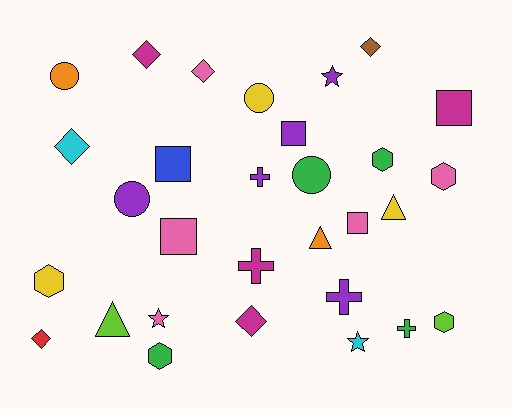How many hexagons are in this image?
There are 5 hexagons.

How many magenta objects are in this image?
There are 4 magenta objects.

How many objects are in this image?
There are 30 objects.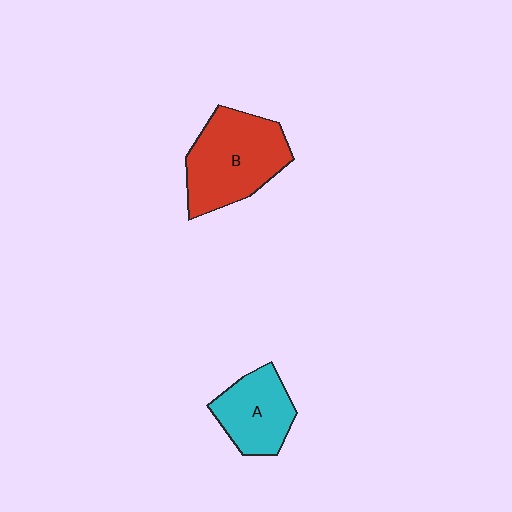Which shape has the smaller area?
Shape A (cyan).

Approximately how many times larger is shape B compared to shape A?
Approximately 1.5 times.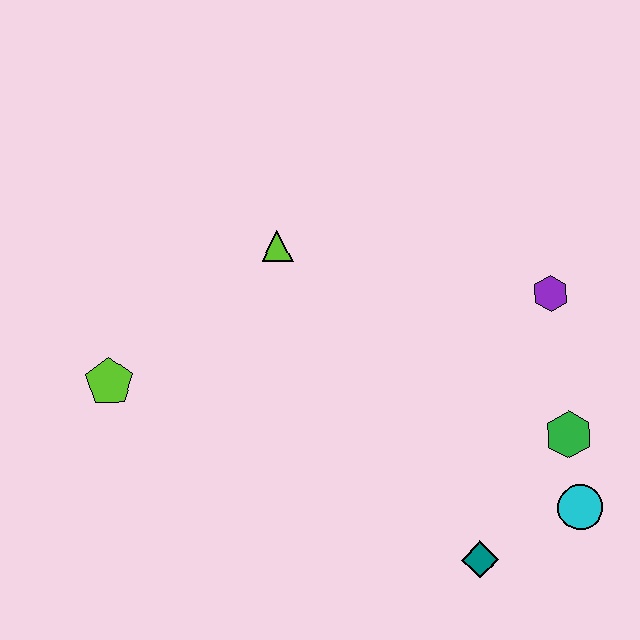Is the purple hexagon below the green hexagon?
No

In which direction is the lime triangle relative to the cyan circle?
The lime triangle is to the left of the cyan circle.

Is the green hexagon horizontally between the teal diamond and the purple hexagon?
No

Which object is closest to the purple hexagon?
The green hexagon is closest to the purple hexagon.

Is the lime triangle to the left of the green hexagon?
Yes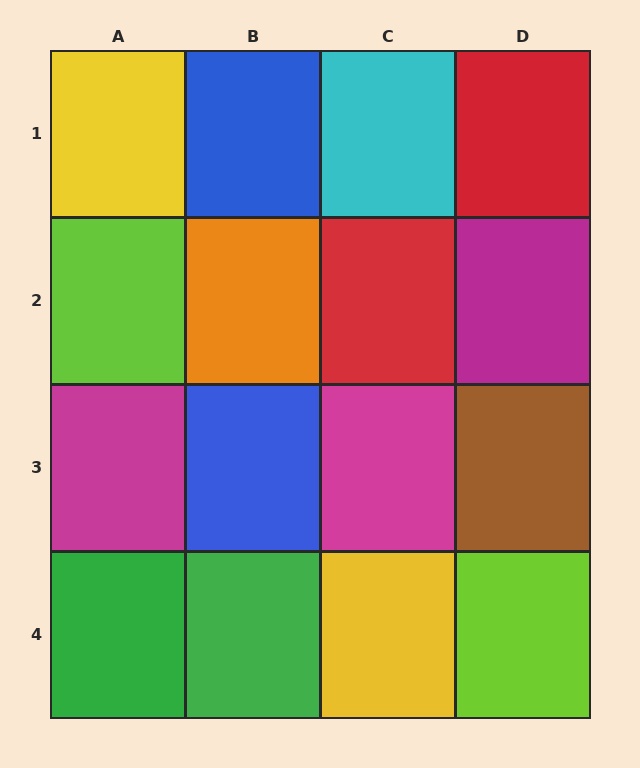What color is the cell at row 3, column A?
Magenta.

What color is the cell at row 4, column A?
Green.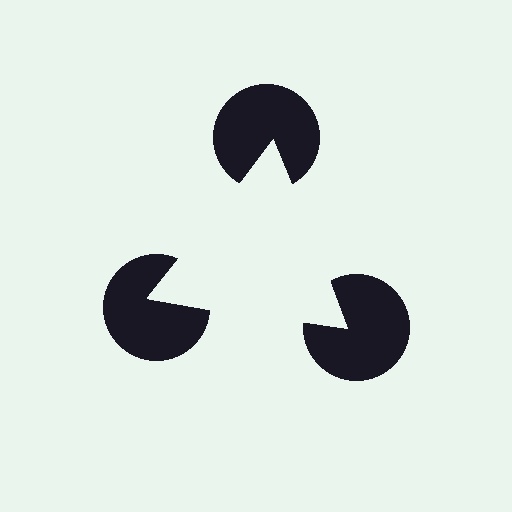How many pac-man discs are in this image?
There are 3 — one at each vertex of the illusory triangle.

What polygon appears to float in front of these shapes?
An illusory triangle — its edges are inferred from the aligned wedge cuts in the pac-man discs, not physically drawn.